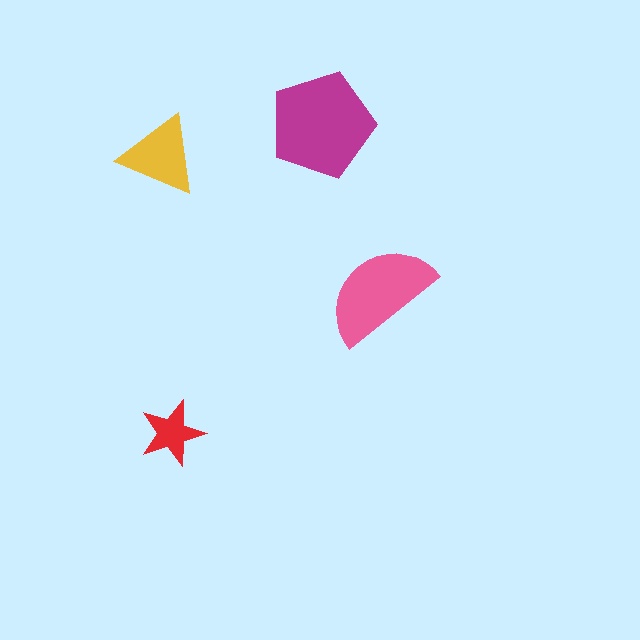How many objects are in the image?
There are 4 objects in the image.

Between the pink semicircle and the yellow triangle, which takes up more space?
The pink semicircle.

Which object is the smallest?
The red star.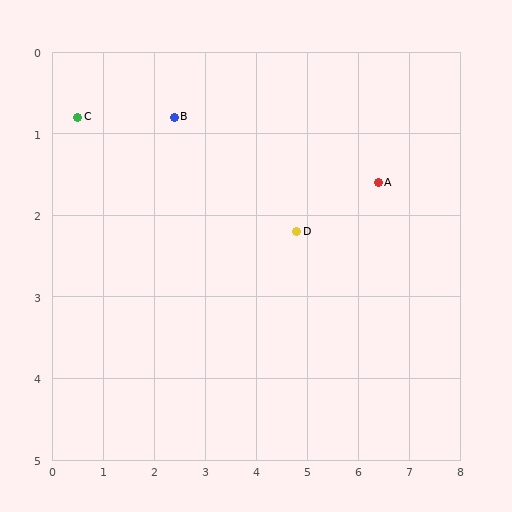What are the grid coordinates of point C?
Point C is at approximately (0.5, 0.8).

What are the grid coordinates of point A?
Point A is at approximately (6.4, 1.6).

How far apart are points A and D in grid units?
Points A and D are about 1.7 grid units apart.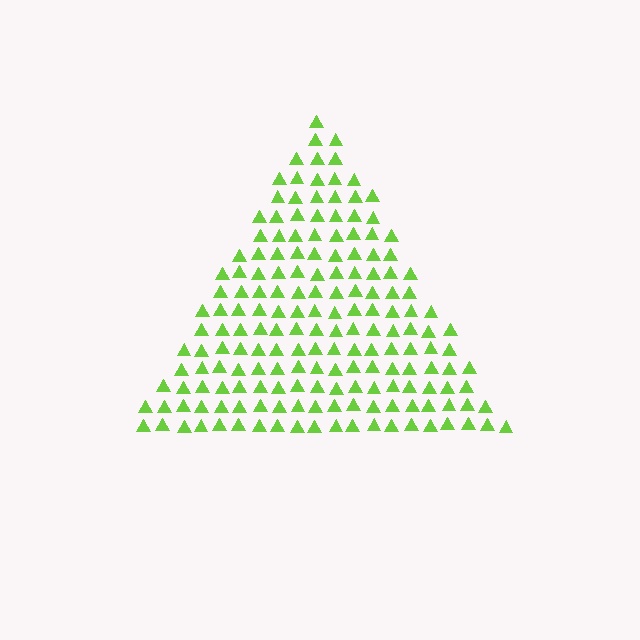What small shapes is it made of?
It is made of small triangles.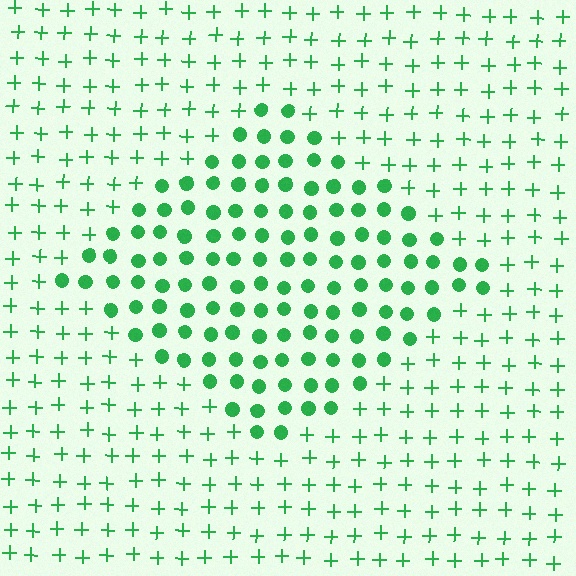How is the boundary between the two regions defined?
The boundary is defined by a change in element shape: circles inside vs. plus signs outside. All elements share the same color and spacing.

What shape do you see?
I see a diamond.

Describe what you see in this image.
The image is filled with small green elements arranged in a uniform grid. A diamond-shaped region contains circles, while the surrounding area contains plus signs. The boundary is defined purely by the change in element shape.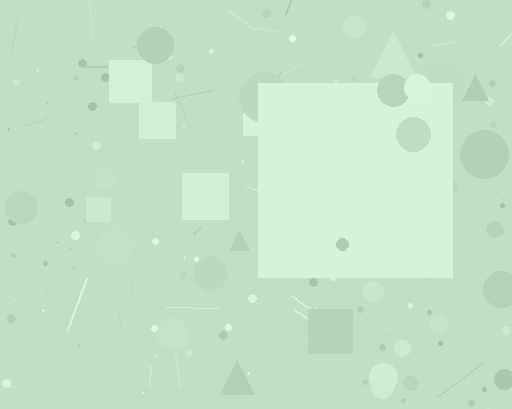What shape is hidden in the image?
A square is hidden in the image.